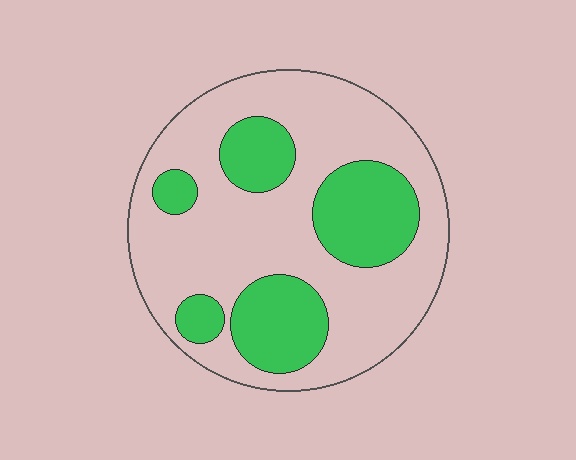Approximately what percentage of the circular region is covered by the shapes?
Approximately 30%.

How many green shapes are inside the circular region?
5.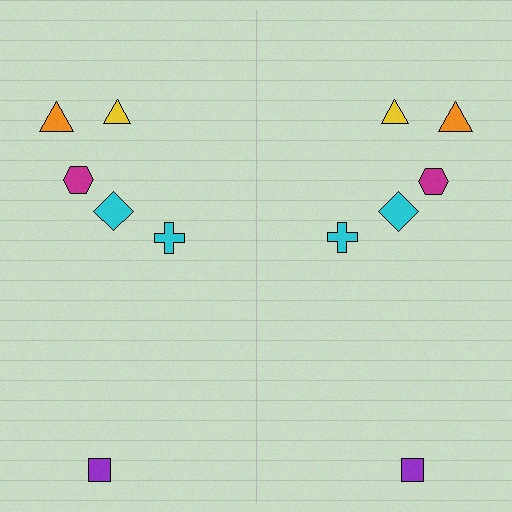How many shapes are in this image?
There are 12 shapes in this image.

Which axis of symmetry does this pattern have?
The pattern has a vertical axis of symmetry running through the center of the image.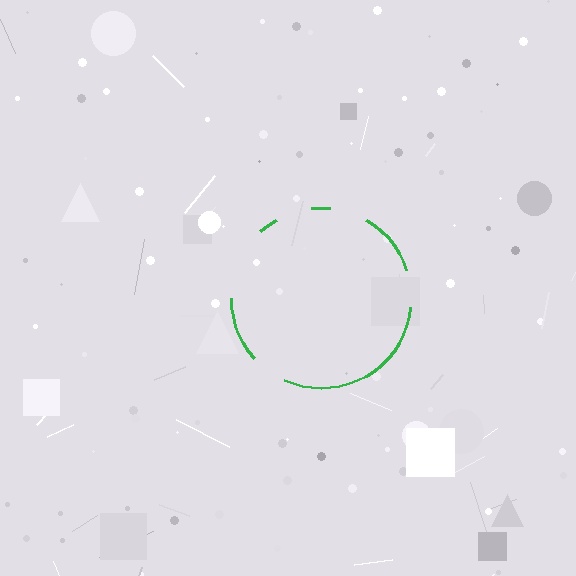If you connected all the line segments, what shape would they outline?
They would outline a circle.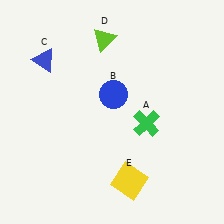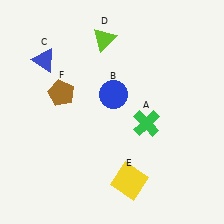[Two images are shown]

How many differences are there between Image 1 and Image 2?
There is 1 difference between the two images.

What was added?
A brown pentagon (F) was added in Image 2.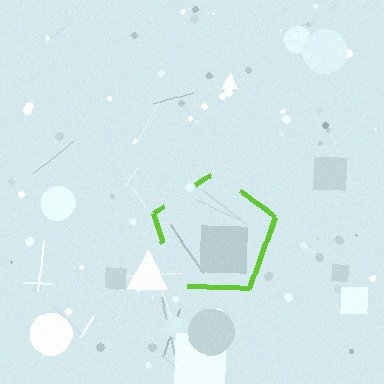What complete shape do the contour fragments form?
The contour fragments form a pentagon.